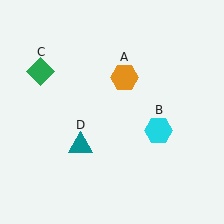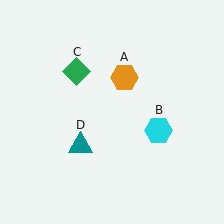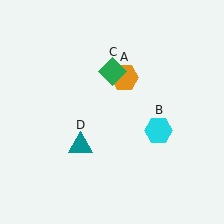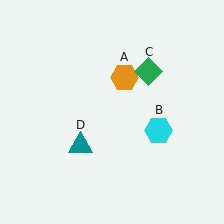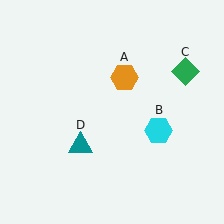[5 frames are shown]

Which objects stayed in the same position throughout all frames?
Orange hexagon (object A) and cyan hexagon (object B) and teal triangle (object D) remained stationary.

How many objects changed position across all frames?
1 object changed position: green diamond (object C).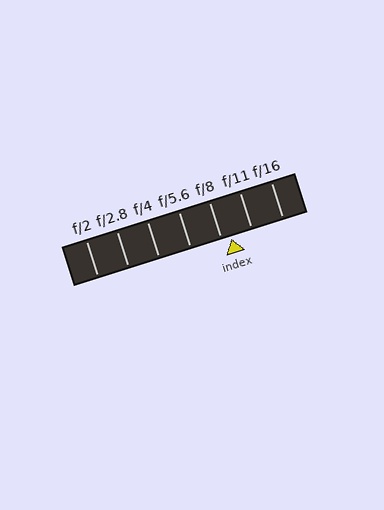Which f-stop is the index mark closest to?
The index mark is closest to f/8.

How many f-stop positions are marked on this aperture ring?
There are 7 f-stop positions marked.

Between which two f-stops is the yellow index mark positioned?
The index mark is between f/8 and f/11.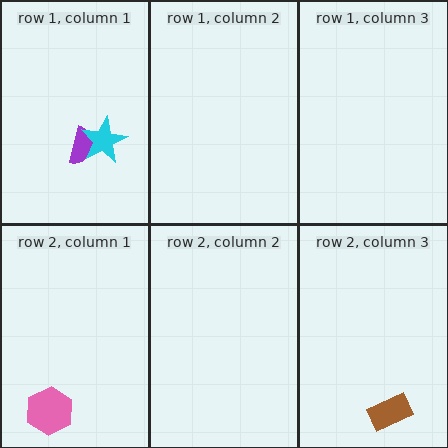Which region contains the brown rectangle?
The row 2, column 3 region.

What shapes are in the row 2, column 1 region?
The pink hexagon.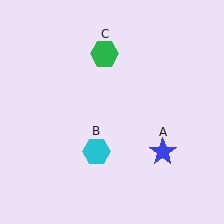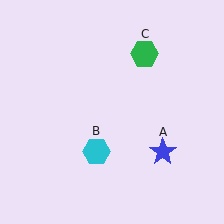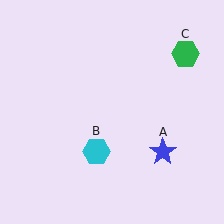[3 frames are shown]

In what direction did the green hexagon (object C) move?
The green hexagon (object C) moved right.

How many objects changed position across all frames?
1 object changed position: green hexagon (object C).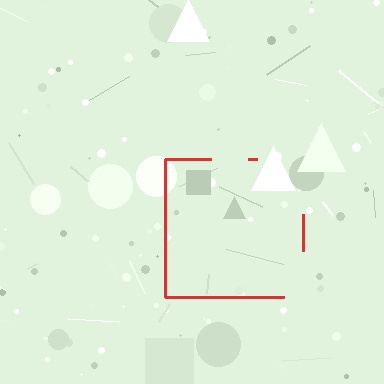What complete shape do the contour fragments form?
The contour fragments form a square.